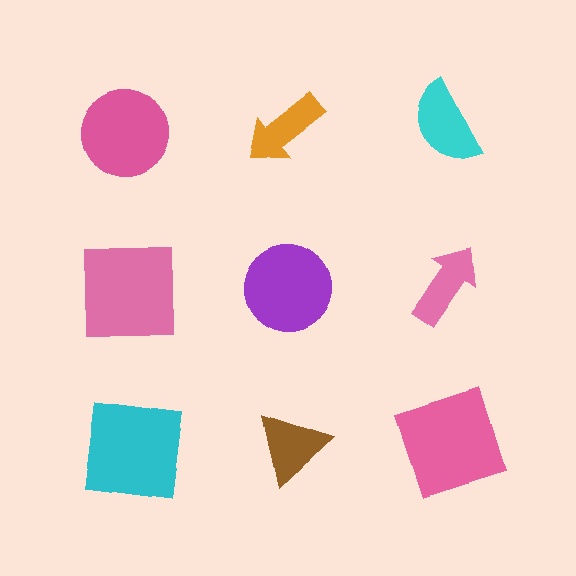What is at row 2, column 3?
A pink arrow.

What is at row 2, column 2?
A purple circle.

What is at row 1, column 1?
A pink circle.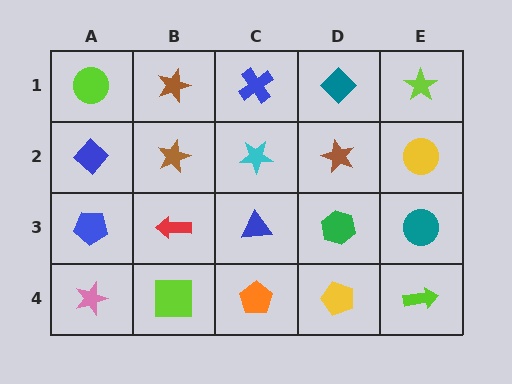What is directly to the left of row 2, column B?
A blue diamond.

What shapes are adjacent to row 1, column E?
A yellow circle (row 2, column E), a teal diamond (row 1, column D).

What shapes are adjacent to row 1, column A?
A blue diamond (row 2, column A), a brown star (row 1, column B).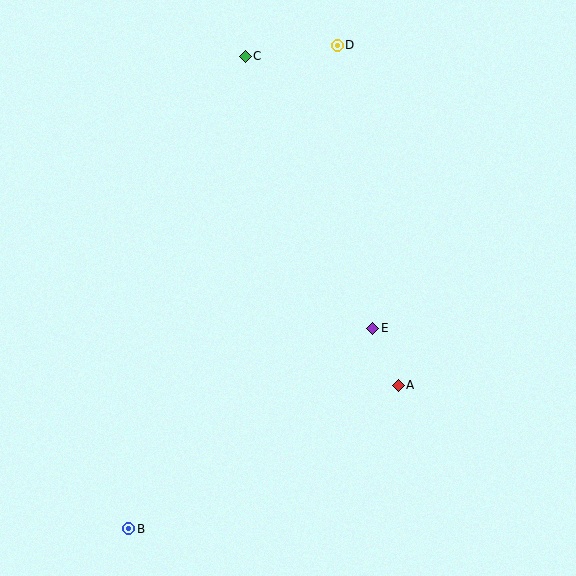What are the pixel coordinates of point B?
Point B is at (129, 529).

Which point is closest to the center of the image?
Point E at (373, 328) is closest to the center.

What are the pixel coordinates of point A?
Point A is at (398, 385).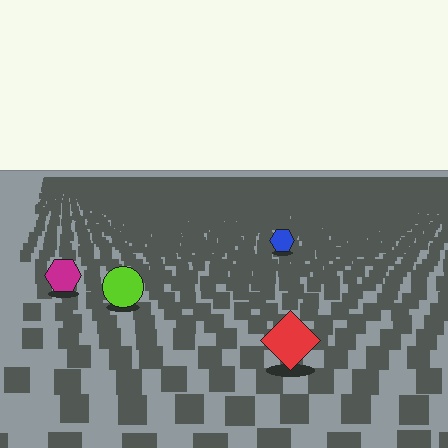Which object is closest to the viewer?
The red diamond is closest. The texture marks near it are larger and more spread out.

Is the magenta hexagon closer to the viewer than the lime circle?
No. The lime circle is closer — you can tell from the texture gradient: the ground texture is coarser near it.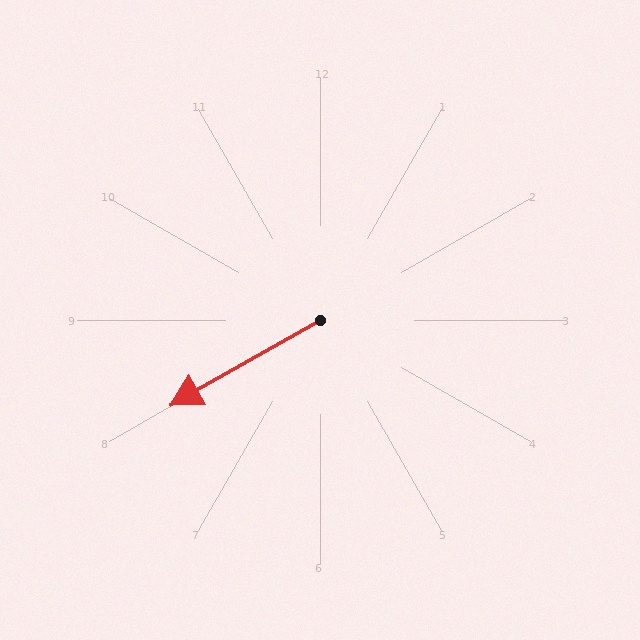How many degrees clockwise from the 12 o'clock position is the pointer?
Approximately 240 degrees.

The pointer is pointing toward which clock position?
Roughly 8 o'clock.